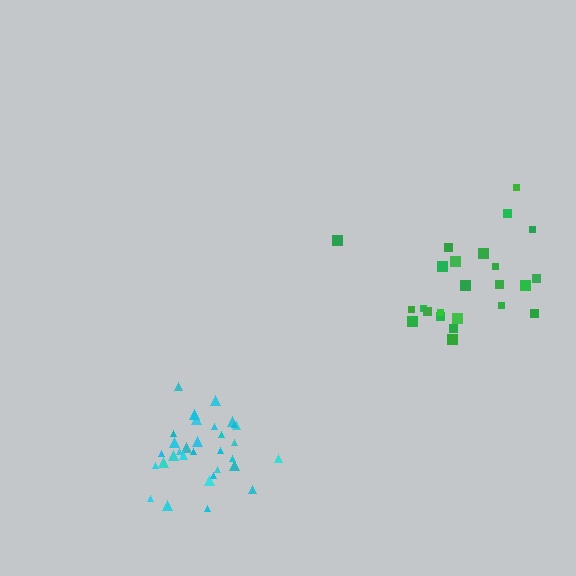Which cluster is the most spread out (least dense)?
Green.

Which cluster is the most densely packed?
Cyan.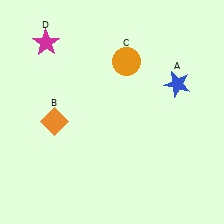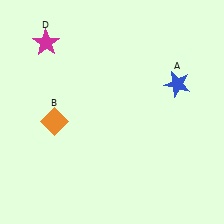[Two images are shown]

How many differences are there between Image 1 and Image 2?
There is 1 difference between the two images.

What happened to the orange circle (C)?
The orange circle (C) was removed in Image 2. It was in the top-right area of Image 1.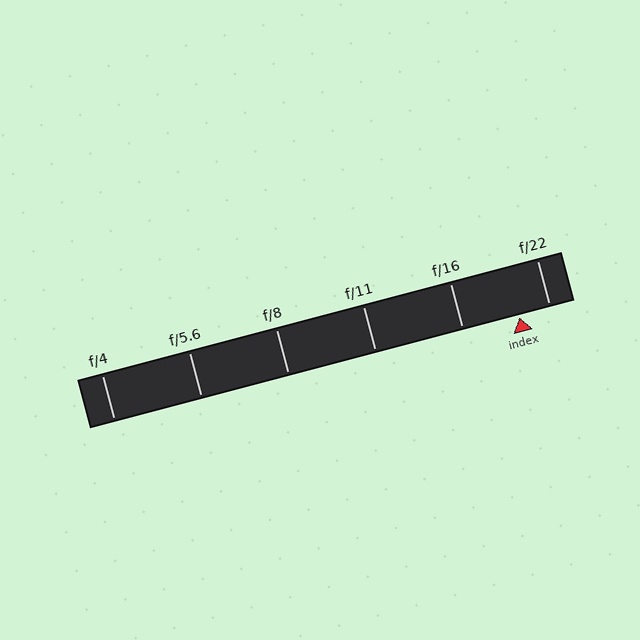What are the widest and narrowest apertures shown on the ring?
The widest aperture shown is f/4 and the narrowest is f/22.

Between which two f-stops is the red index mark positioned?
The index mark is between f/16 and f/22.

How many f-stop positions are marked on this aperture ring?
There are 6 f-stop positions marked.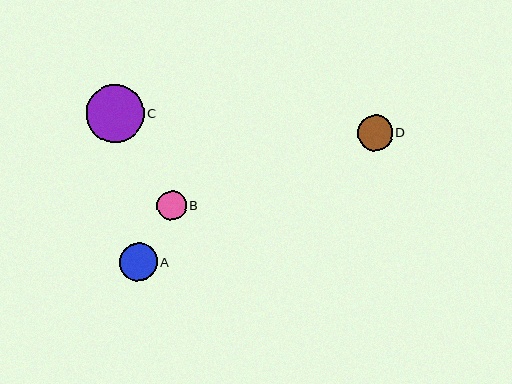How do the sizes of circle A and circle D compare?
Circle A and circle D are approximately the same size.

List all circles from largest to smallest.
From largest to smallest: C, A, D, B.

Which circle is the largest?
Circle C is the largest with a size of approximately 58 pixels.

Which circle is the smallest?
Circle B is the smallest with a size of approximately 29 pixels.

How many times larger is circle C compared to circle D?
Circle C is approximately 1.6 times the size of circle D.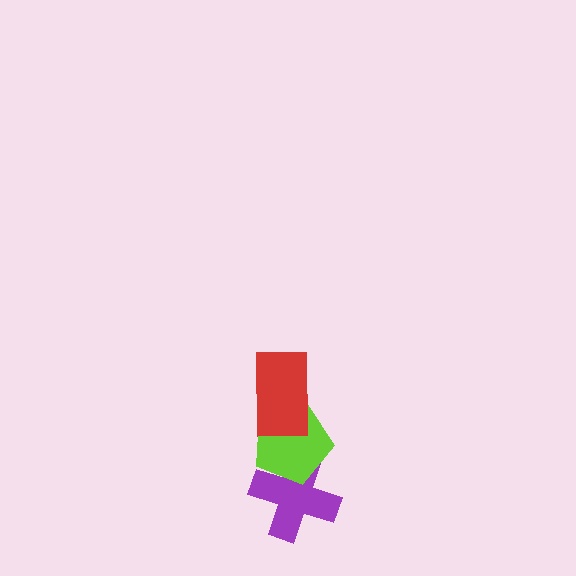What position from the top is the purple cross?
The purple cross is 3rd from the top.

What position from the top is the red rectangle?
The red rectangle is 1st from the top.